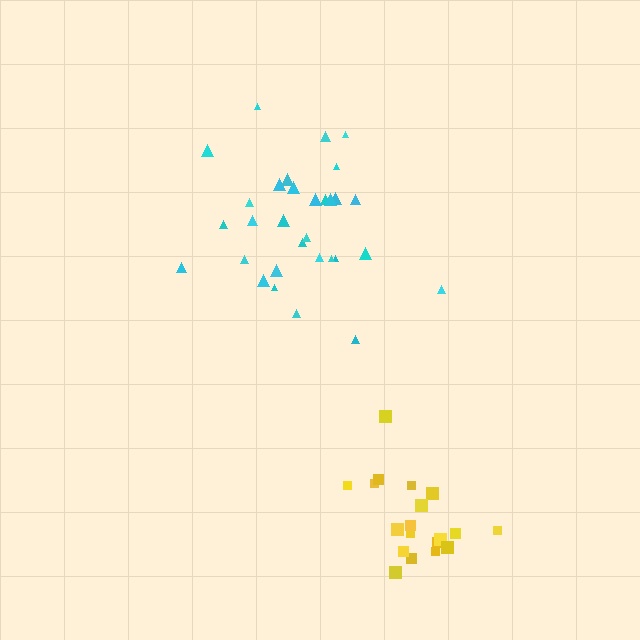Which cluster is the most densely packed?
Yellow.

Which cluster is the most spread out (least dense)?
Cyan.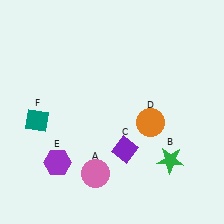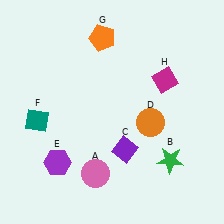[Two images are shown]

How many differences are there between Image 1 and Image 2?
There are 2 differences between the two images.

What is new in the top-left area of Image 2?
An orange pentagon (G) was added in the top-left area of Image 2.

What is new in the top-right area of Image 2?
A magenta diamond (H) was added in the top-right area of Image 2.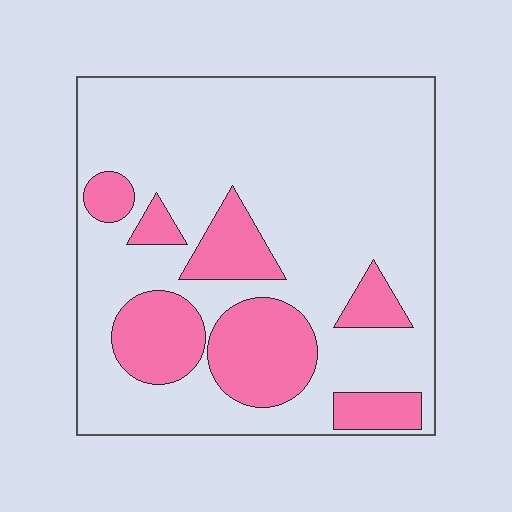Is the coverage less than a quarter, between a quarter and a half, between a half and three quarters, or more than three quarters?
Less than a quarter.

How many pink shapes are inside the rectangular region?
7.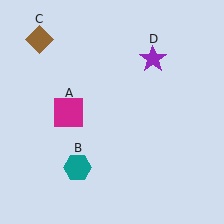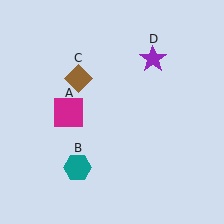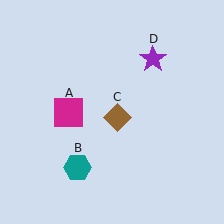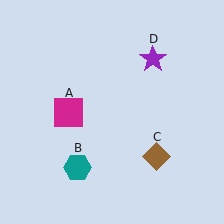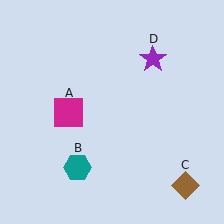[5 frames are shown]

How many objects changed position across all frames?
1 object changed position: brown diamond (object C).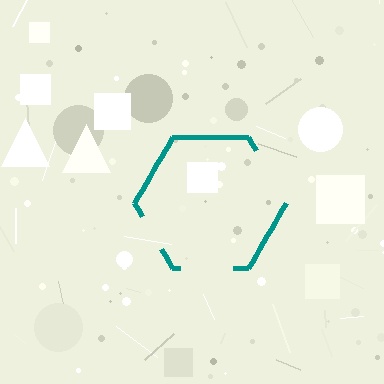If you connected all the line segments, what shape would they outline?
They would outline a hexagon.